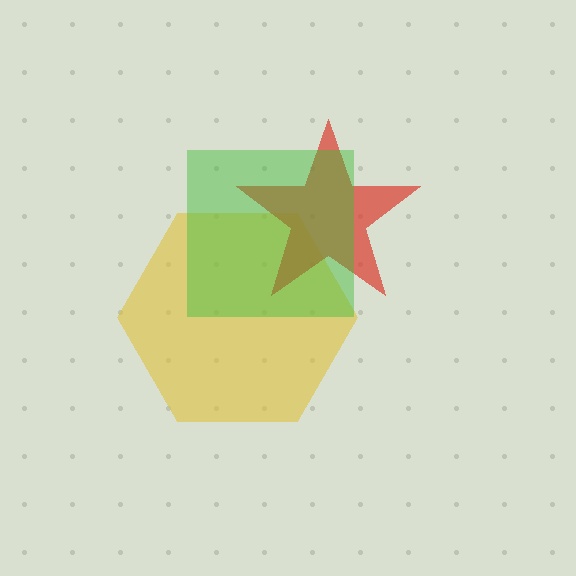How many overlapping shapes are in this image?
There are 3 overlapping shapes in the image.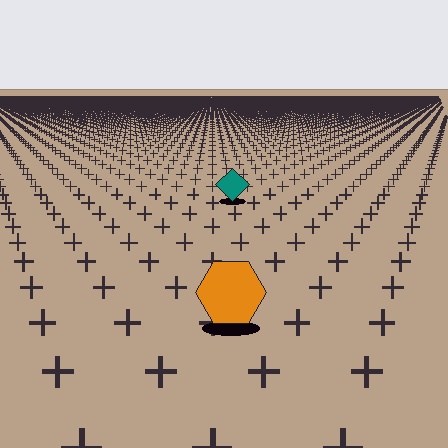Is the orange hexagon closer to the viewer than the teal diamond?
Yes. The orange hexagon is closer — you can tell from the texture gradient: the ground texture is coarser near it.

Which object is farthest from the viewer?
The teal diamond is farthest from the viewer. It appears smaller and the ground texture around it is denser.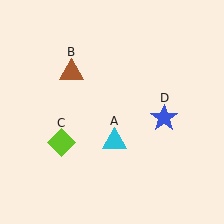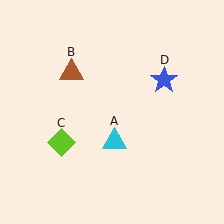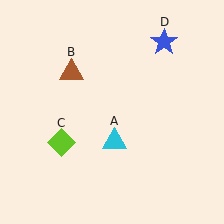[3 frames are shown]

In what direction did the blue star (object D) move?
The blue star (object D) moved up.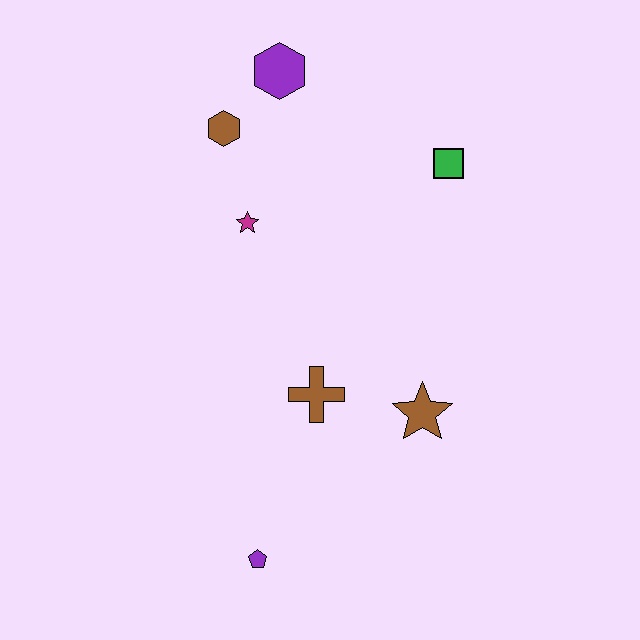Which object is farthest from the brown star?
The purple hexagon is farthest from the brown star.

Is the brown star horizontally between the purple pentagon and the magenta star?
No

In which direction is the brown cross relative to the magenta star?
The brown cross is below the magenta star.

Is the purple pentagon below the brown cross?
Yes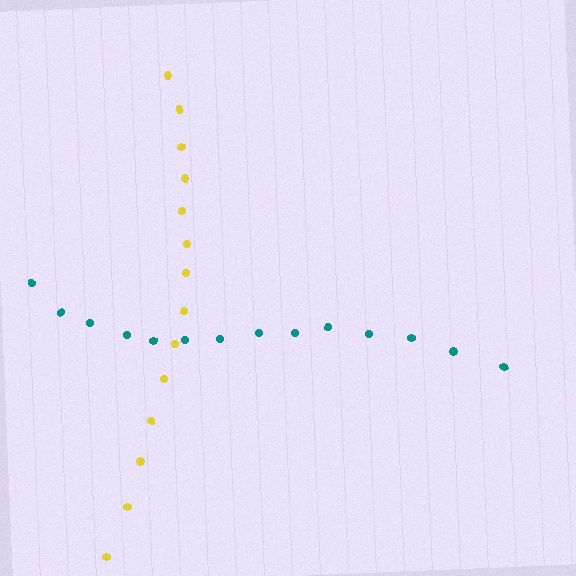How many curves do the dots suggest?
There are 2 distinct paths.